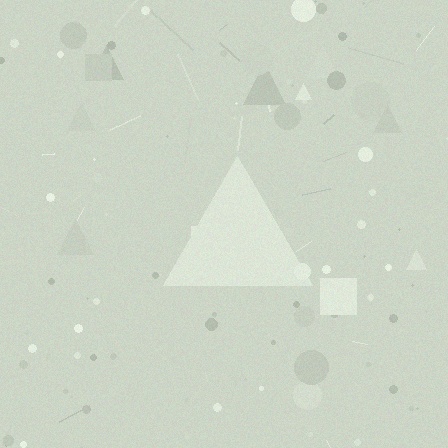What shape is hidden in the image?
A triangle is hidden in the image.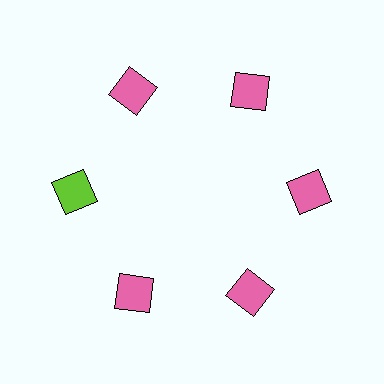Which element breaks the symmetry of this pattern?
The lime square at roughly the 9 o'clock position breaks the symmetry. All other shapes are pink squares.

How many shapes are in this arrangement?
There are 6 shapes arranged in a ring pattern.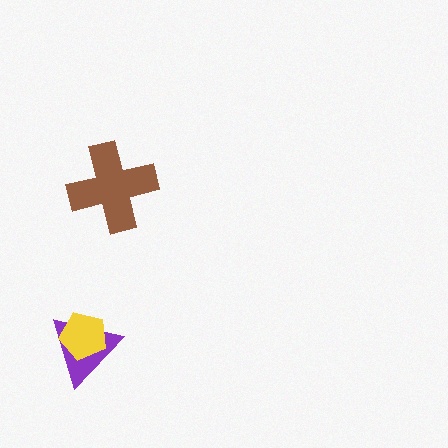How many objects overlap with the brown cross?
0 objects overlap with the brown cross.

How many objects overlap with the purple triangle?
1 object overlaps with the purple triangle.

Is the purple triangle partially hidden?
Yes, it is partially covered by another shape.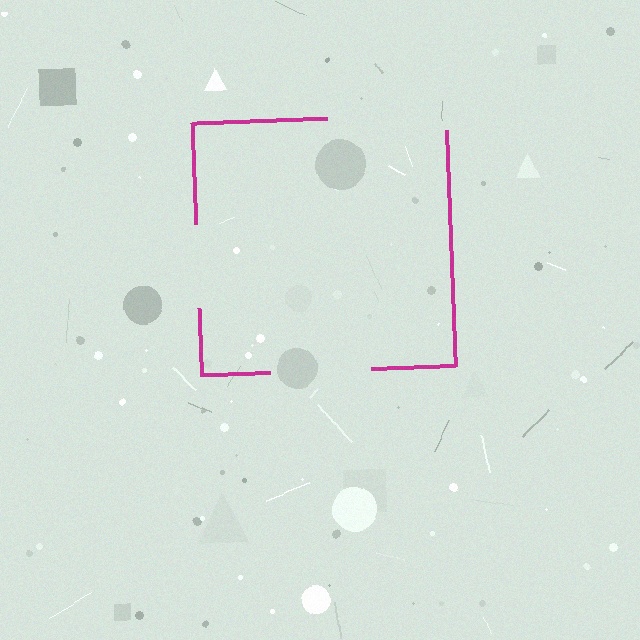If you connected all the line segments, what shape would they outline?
They would outline a square.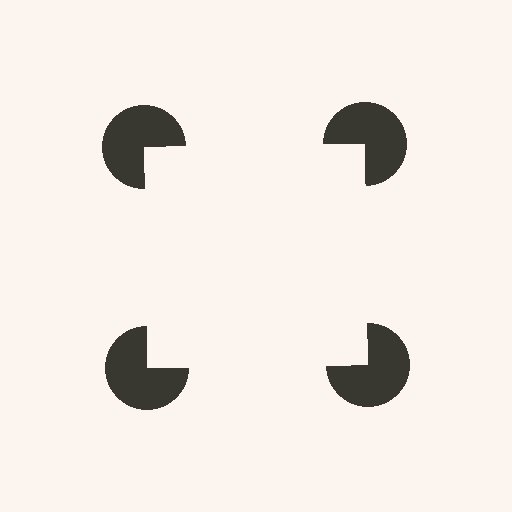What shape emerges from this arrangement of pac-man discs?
An illusory square — its edges are inferred from the aligned wedge cuts in the pac-man discs, not physically drawn.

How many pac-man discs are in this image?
There are 4 — one at each vertex of the illusory square.